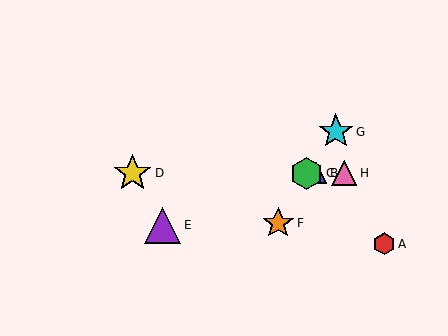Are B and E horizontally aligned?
No, B is at y≈173 and E is at y≈225.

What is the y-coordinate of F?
Object F is at y≈223.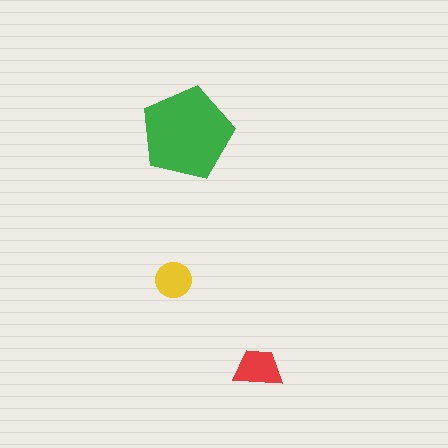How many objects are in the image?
There are 3 objects in the image.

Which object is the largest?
The green pentagon.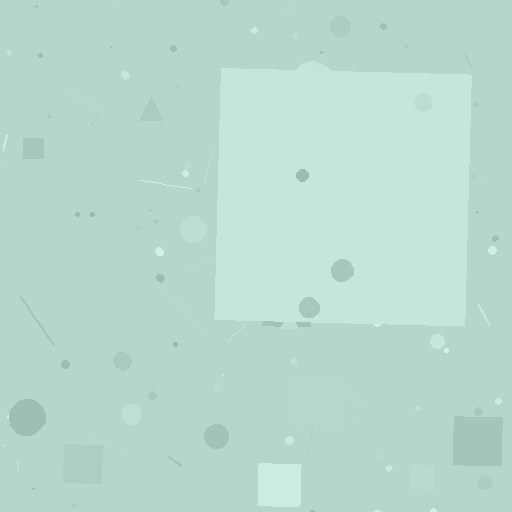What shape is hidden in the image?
A square is hidden in the image.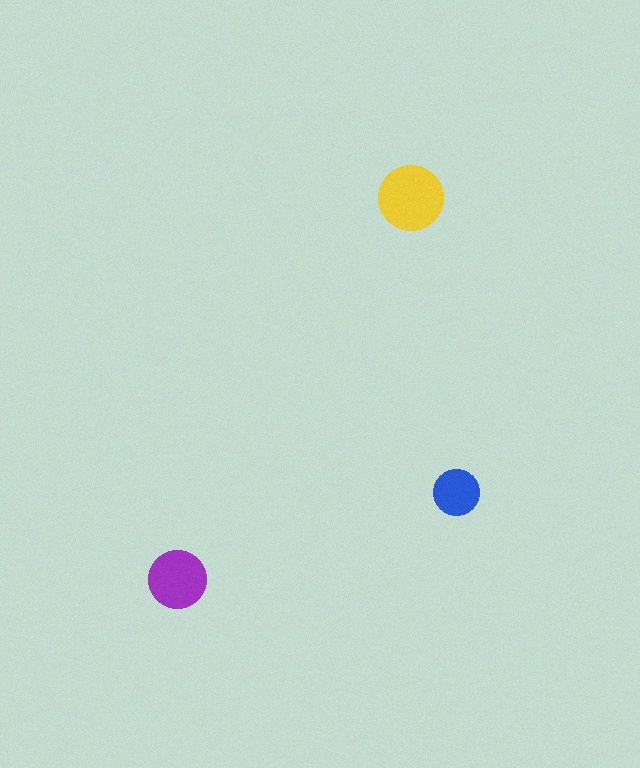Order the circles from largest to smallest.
the yellow one, the purple one, the blue one.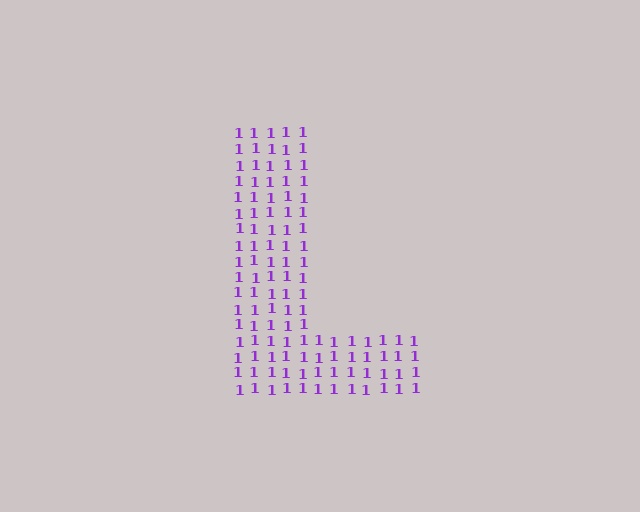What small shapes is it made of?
It is made of small digit 1's.